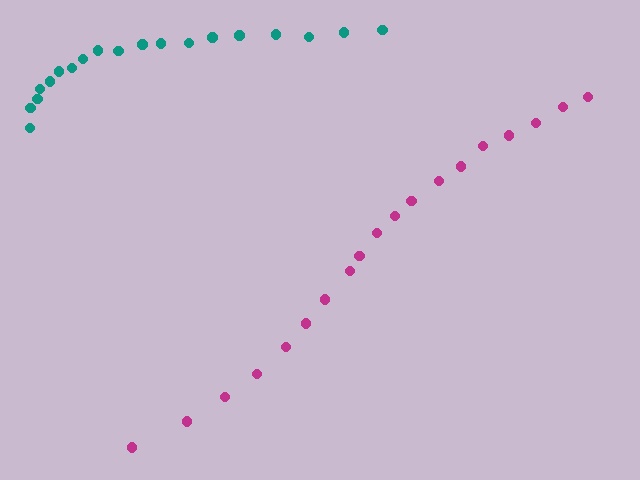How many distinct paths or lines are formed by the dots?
There are 2 distinct paths.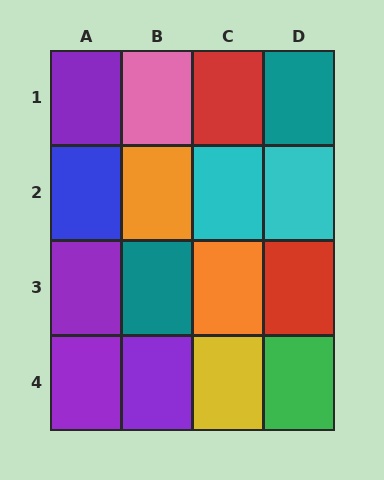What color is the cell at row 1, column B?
Pink.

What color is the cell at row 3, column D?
Red.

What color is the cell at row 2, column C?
Cyan.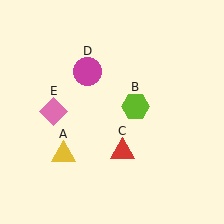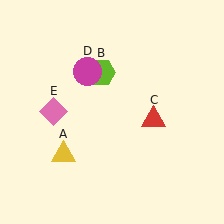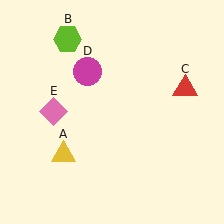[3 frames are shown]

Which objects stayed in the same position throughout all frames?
Yellow triangle (object A) and magenta circle (object D) and pink diamond (object E) remained stationary.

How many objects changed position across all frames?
2 objects changed position: lime hexagon (object B), red triangle (object C).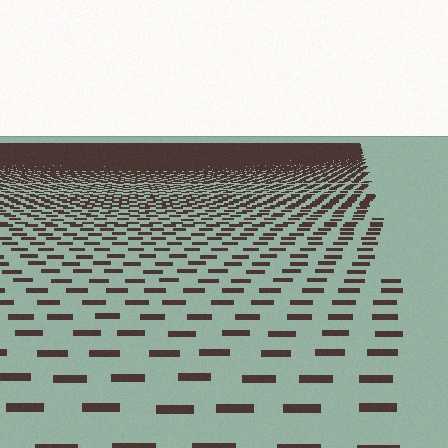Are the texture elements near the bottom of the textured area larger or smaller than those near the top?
Larger. Near the bottom, elements are closer to the viewer and appear at a bigger on-screen size.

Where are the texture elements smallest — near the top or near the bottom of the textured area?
Near the top.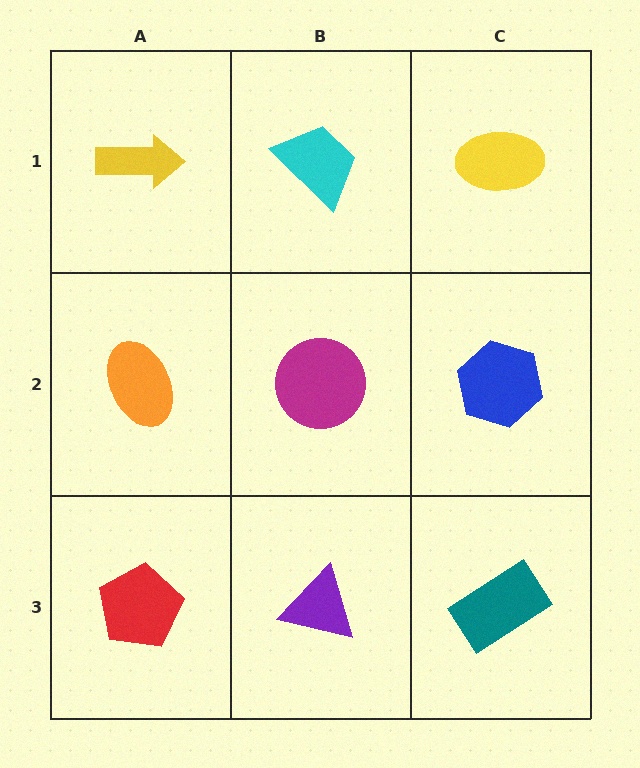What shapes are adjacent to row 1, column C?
A blue hexagon (row 2, column C), a cyan trapezoid (row 1, column B).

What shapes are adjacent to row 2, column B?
A cyan trapezoid (row 1, column B), a purple triangle (row 3, column B), an orange ellipse (row 2, column A), a blue hexagon (row 2, column C).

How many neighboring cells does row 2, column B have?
4.